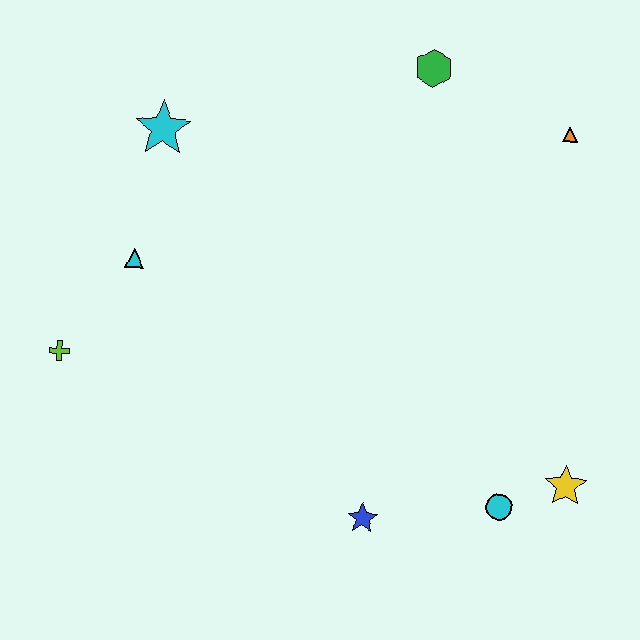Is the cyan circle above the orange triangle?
No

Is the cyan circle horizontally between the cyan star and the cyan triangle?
No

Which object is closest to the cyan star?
The cyan triangle is closest to the cyan star.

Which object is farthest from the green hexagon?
The lime cross is farthest from the green hexagon.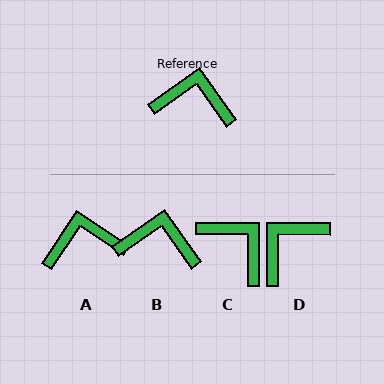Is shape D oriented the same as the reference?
No, it is off by about 54 degrees.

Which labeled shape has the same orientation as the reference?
B.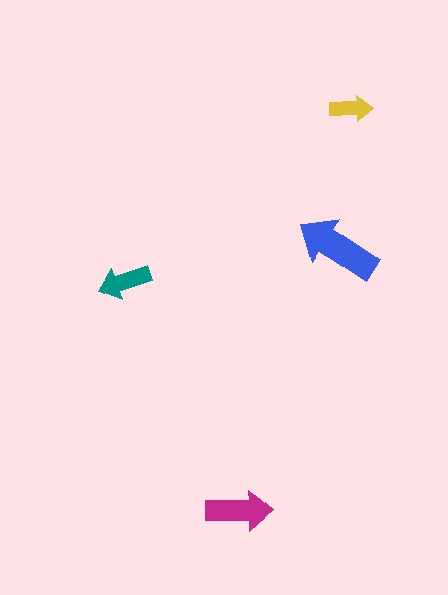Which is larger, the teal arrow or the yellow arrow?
The teal one.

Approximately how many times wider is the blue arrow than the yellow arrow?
About 2 times wider.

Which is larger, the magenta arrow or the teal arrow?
The magenta one.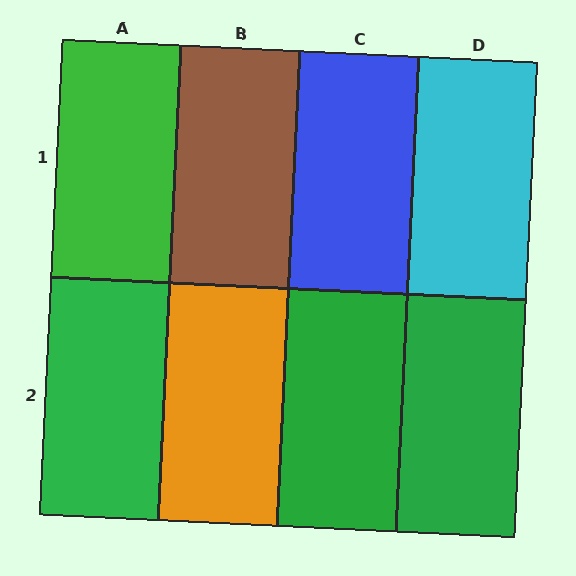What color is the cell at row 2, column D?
Green.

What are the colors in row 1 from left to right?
Green, brown, blue, cyan.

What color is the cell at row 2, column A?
Green.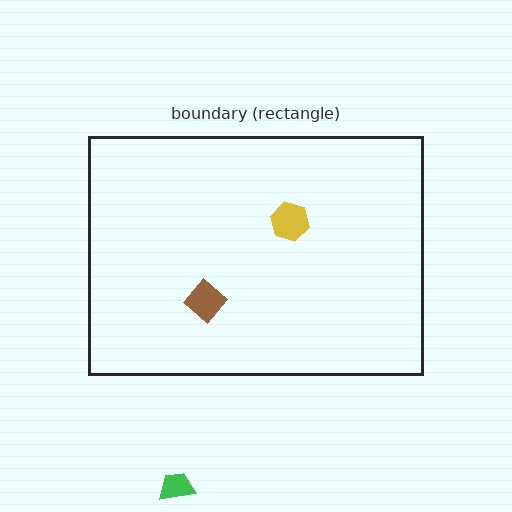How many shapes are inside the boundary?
2 inside, 1 outside.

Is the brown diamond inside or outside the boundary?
Inside.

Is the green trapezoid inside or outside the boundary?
Outside.